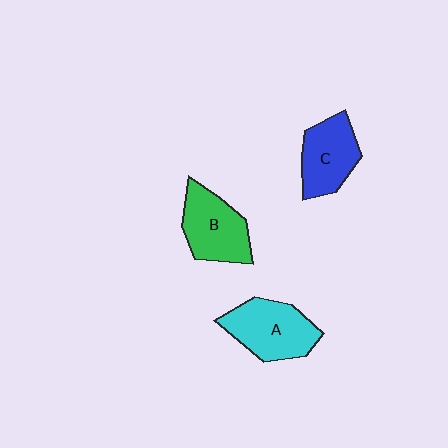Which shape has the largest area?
Shape A (cyan).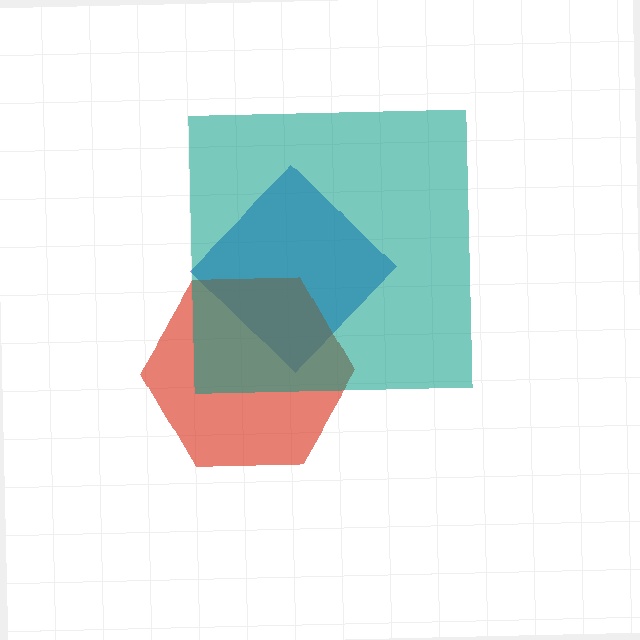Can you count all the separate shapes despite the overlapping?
Yes, there are 3 separate shapes.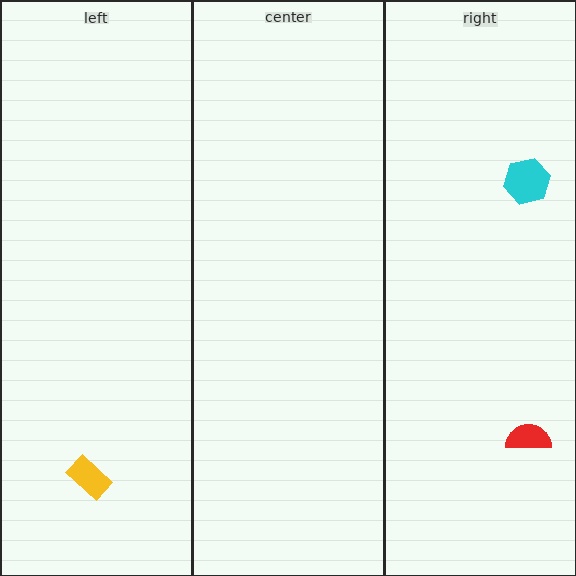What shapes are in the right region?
The cyan hexagon, the red semicircle.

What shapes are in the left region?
The yellow rectangle.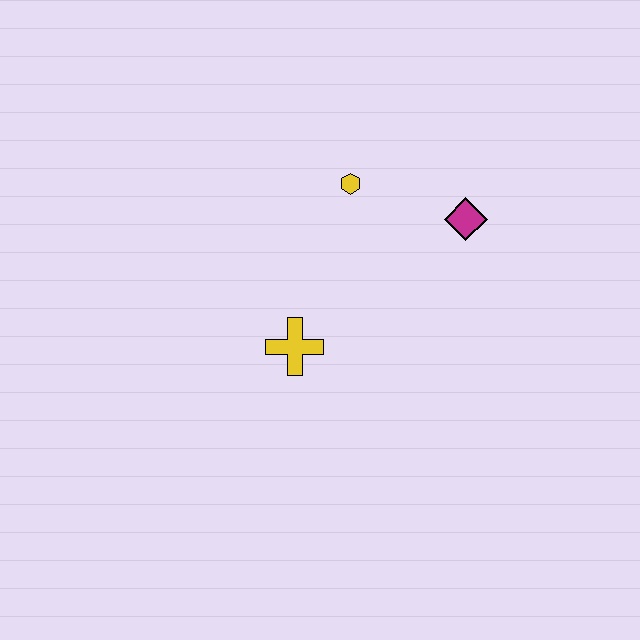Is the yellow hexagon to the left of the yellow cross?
No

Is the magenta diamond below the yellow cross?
No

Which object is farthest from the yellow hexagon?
The yellow cross is farthest from the yellow hexagon.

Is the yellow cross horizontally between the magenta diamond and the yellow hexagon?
No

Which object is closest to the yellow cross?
The yellow hexagon is closest to the yellow cross.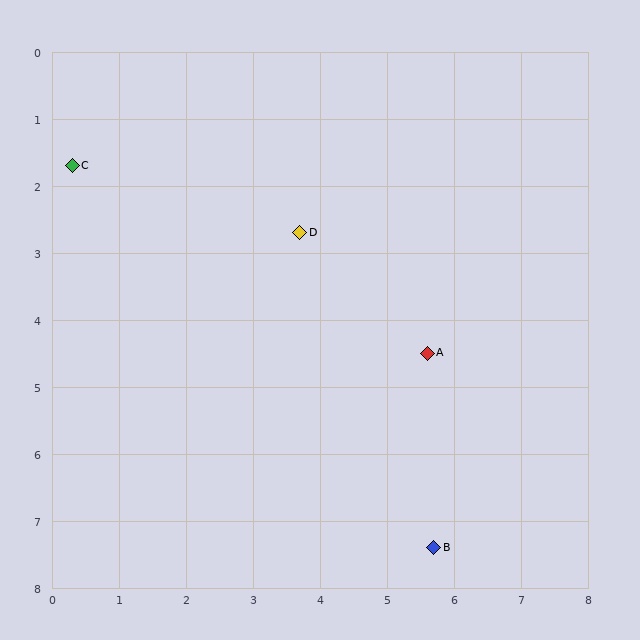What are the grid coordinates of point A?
Point A is at approximately (5.6, 4.5).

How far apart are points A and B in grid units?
Points A and B are about 2.9 grid units apart.